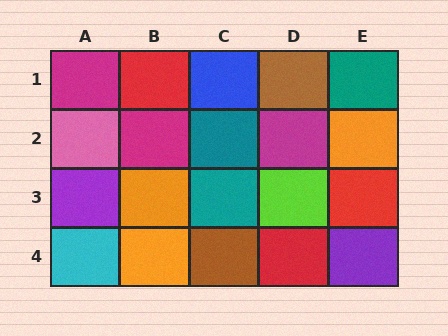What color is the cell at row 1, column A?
Magenta.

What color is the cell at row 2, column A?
Pink.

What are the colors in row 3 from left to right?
Purple, orange, teal, lime, red.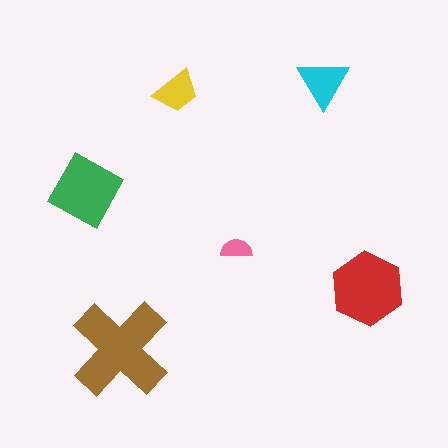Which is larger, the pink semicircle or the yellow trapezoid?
The yellow trapezoid.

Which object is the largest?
The brown cross.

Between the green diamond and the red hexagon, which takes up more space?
The red hexagon.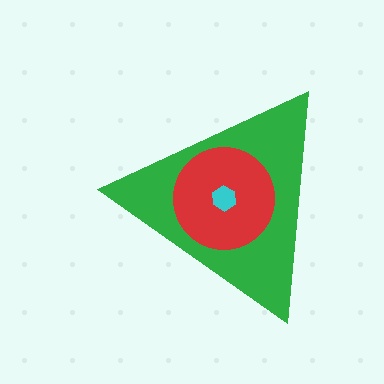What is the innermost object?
The cyan hexagon.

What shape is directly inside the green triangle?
The red circle.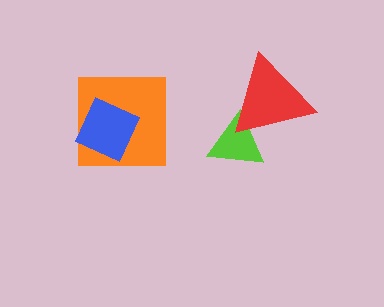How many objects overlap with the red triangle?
1 object overlaps with the red triangle.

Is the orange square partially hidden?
Yes, it is partially covered by another shape.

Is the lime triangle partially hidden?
Yes, it is partially covered by another shape.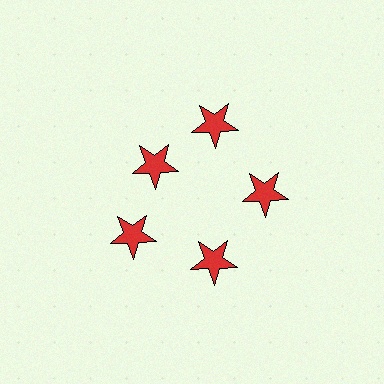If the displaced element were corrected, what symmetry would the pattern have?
It would have 5-fold rotational symmetry — the pattern would map onto itself every 72 degrees.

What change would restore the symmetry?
The symmetry would be restored by moving it outward, back onto the ring so that all 5 stars sit at equal angles and equal distance from the center.